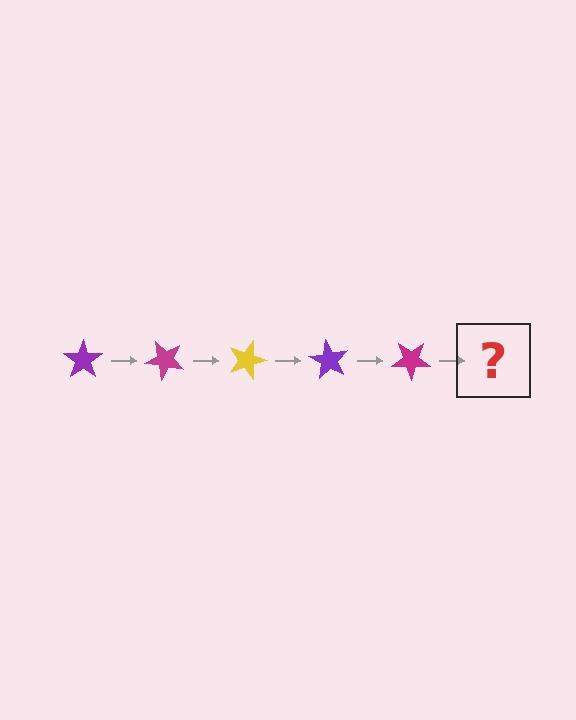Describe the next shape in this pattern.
It should be a yellow star, rotated 225 degrees from the start.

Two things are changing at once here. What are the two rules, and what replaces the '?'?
The two rules are that it rotates 45 degrees each step and the color cycles through purple, magenta, and yellow. The '?' should be a yellow star, rotated 225 degrees from the start.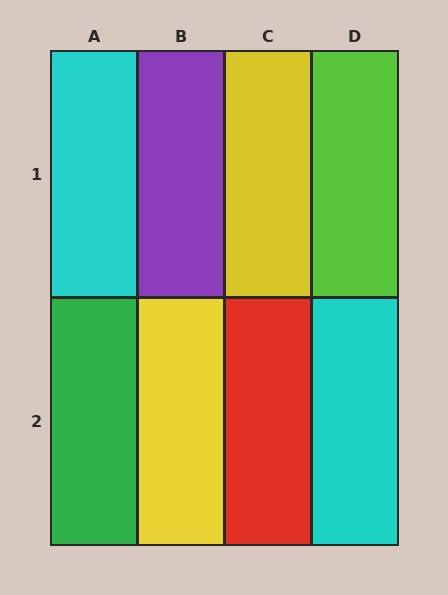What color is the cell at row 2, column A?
Green.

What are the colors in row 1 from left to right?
Cyan, purple, yellow, lime.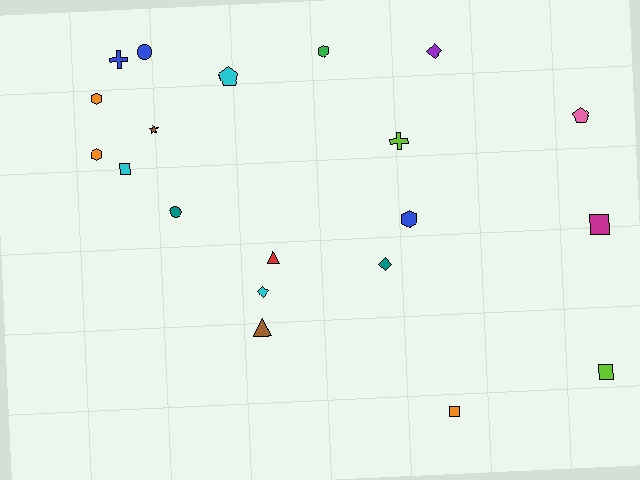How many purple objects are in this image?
There is 1 purple object.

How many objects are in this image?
There are 20 objects.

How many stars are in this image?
There is 1 star.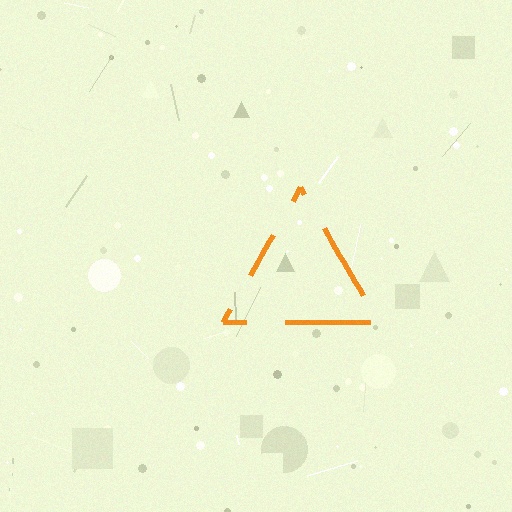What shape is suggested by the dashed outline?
The dashed outline suggests a triangle.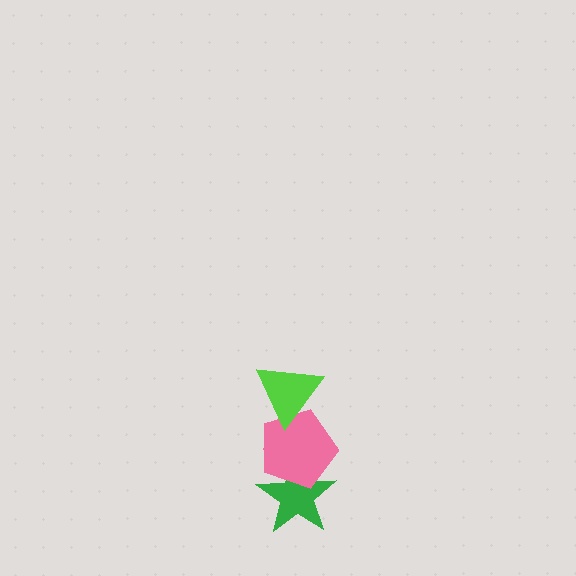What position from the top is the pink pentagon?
The pink pentagon is 2nd from the top.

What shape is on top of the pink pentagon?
The lime triangle is on top of the pink pentagon.